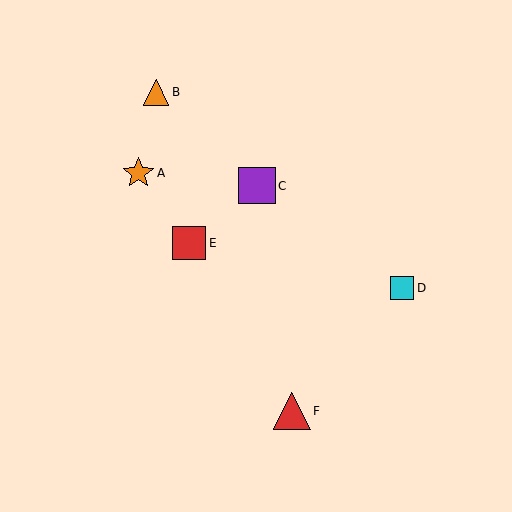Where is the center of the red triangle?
The center of the red triangle is at (292, 411).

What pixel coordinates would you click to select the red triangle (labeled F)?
Click at (292, 411) to select the red triangle F.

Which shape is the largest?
The red triangle (labeled F) is the largest.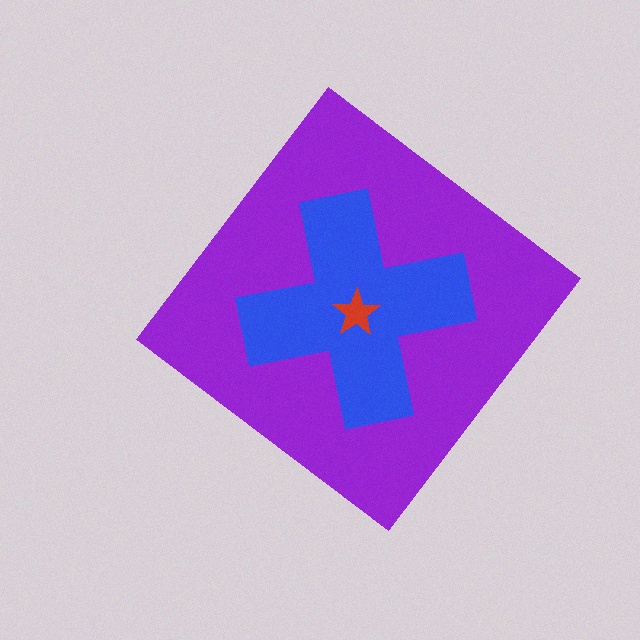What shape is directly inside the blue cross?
The red star.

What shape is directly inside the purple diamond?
The blue cross.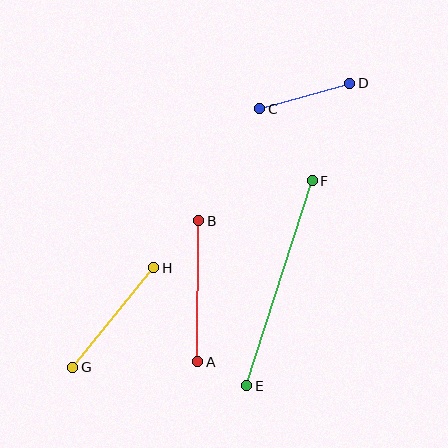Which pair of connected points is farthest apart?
Points E and F are farthest apart.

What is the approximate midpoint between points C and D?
The midpoint is at approximately (305, 96) pixels.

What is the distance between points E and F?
The distance is approximately 215 pixels.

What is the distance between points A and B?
The distance is approximately 141 pixels.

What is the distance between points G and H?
The distance is approximately 129 pixels.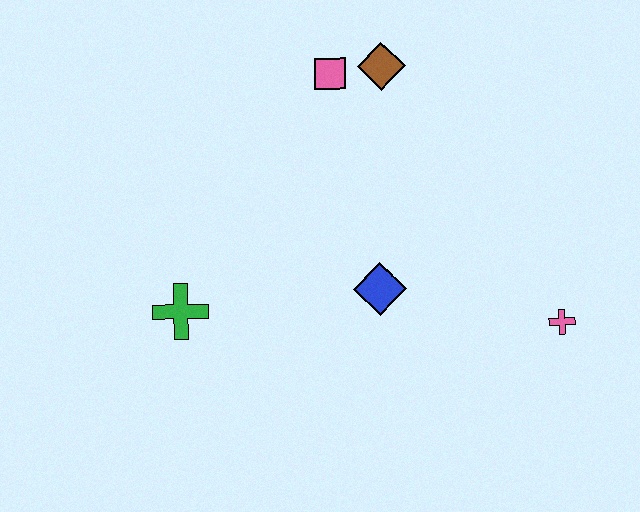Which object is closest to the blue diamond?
The pink cross is closest to the blue diamond.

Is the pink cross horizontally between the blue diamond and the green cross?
No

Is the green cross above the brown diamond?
No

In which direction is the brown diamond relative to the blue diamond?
The brown diamond is above the blue diamond.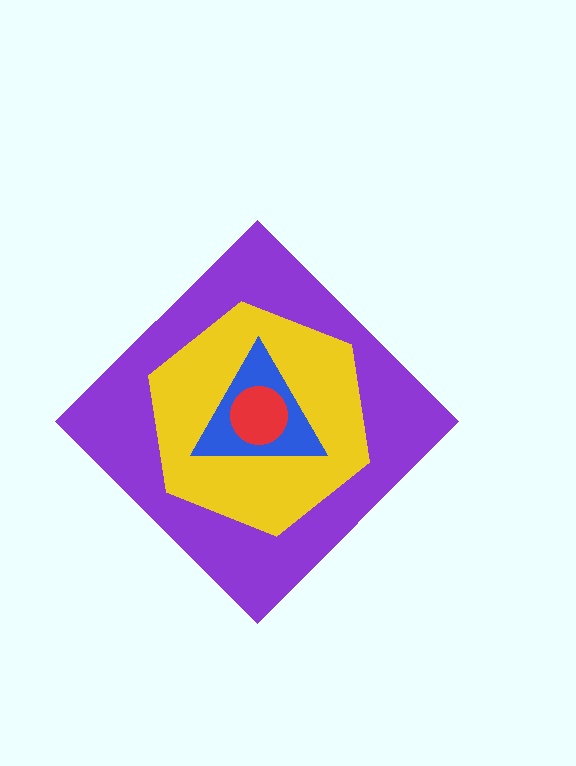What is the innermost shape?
The red circle.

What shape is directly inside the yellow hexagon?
The blue triangle.